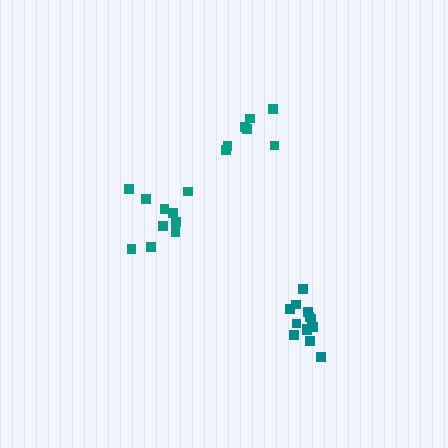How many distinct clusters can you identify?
There are 3 distinct clusters.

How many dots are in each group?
Group 1: 10 dots, Group 2: 13 dots, Group 3: 7 dots (30 total).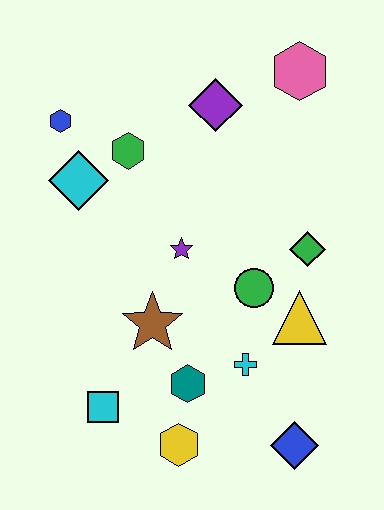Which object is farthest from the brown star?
The pink hexagon is farthest from the brown star.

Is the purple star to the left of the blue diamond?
Yes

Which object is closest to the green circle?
The yellow triangle is closest to the green circle.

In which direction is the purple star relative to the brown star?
The purple star is above the brown star.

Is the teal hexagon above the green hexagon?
No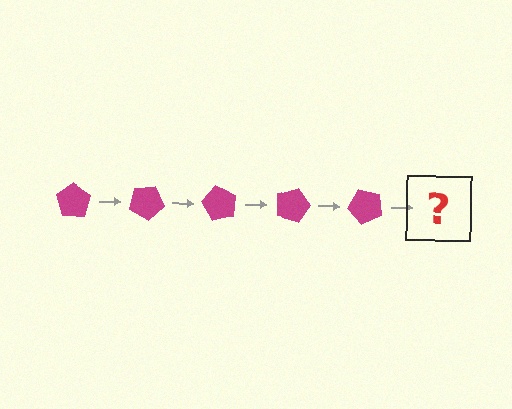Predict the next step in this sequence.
The next step is a magenta pentagon rotated 150 degrees.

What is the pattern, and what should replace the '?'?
The pattern is that the pentagon rotates 30 degrees each step. The '?' should be a magenta pentagon rotated 150 degrees.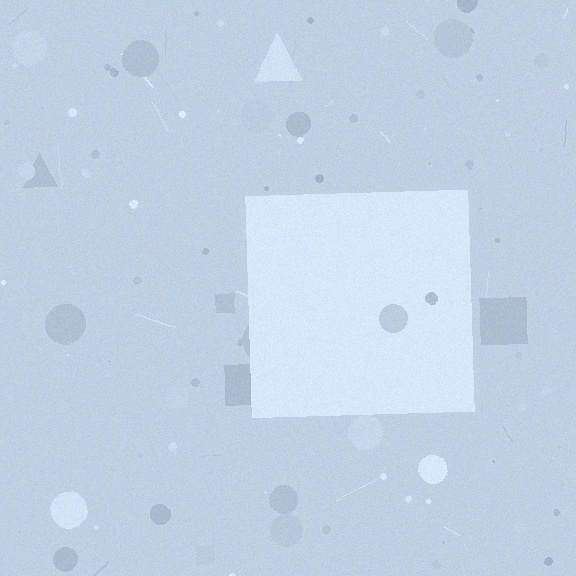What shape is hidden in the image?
A square is hidden in the image.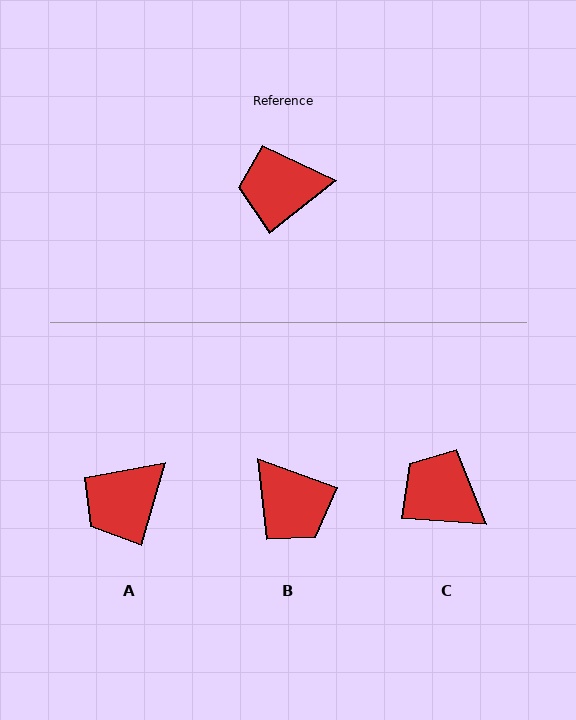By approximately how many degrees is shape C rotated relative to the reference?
Approximately 43 degrees clockwise.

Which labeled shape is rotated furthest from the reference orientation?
B, about 122 degrees away.